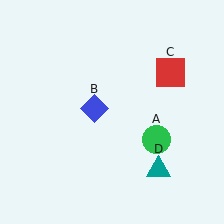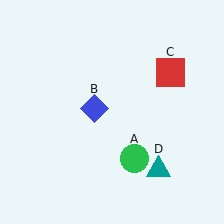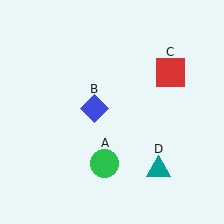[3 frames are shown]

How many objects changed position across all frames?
1 object changed position: green circle (object A).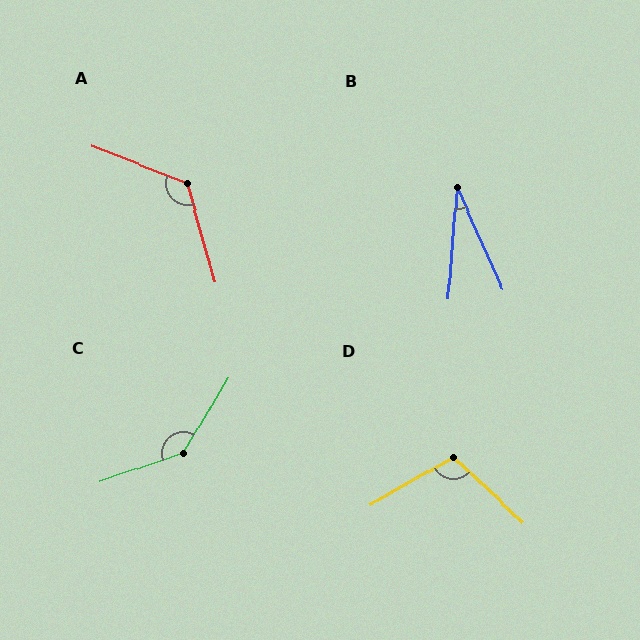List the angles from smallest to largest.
B (28°), D (107°), A (127°), C (140°).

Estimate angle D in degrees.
Approximately 107 degrees.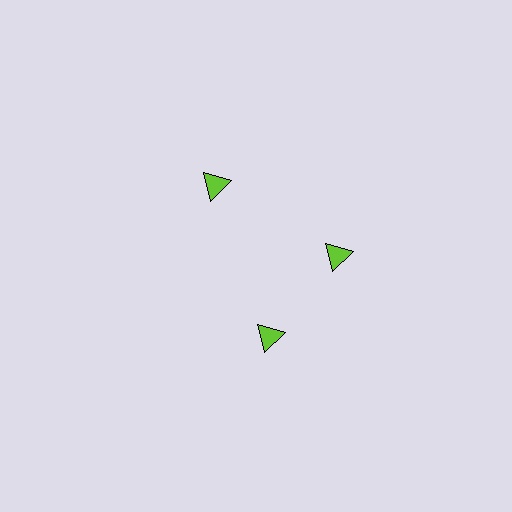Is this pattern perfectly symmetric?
No. The 3 lime triangles are arranged in a ring, but one element near the 7 o'clock position is rotated out of alignment along the ring, breaking the 3-fold rotational symmetry.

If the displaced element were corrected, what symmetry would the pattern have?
It would have 3-fold rotational symmetry — the pattern would map onto itself every 120 degrees.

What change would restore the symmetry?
The symmetry would be restored by rotating it back into even spacing with its neighbors so that all 3 triangles sit at equal angles and equal distance from the center.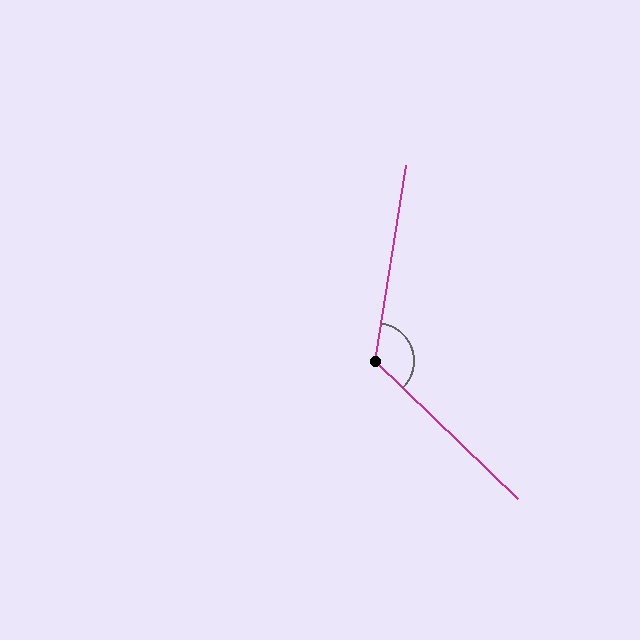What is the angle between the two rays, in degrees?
Approximately 125 degrees.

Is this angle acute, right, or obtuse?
It is obtuse.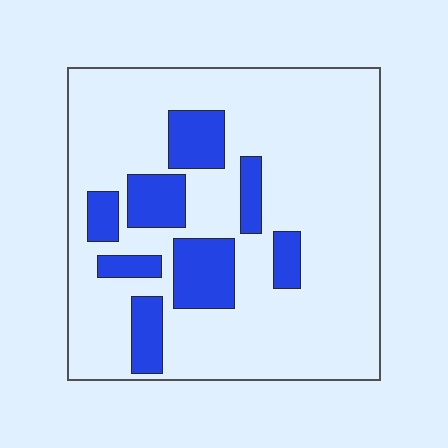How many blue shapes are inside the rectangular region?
8.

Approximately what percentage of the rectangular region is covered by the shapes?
Approximately 20%.